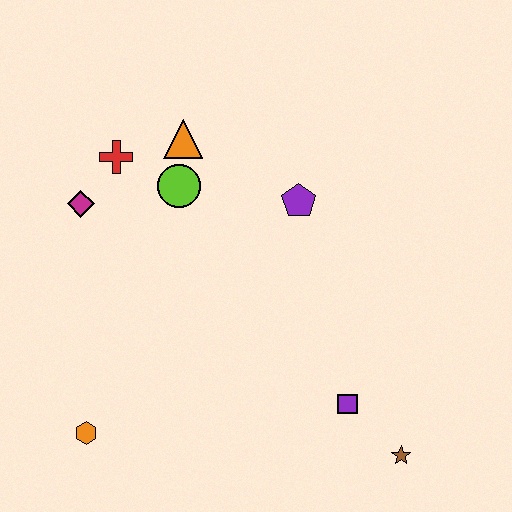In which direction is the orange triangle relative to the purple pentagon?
The orange triangle is to the left of the purple pentagon.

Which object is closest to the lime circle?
The orange triangle is closest to the lime circle.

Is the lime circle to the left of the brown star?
Yes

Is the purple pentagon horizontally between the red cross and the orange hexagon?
No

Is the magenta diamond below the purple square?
No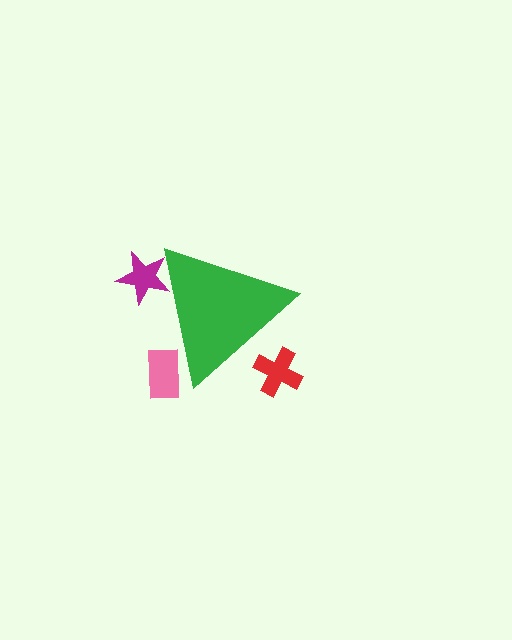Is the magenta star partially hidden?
Yes, the magenta star is partially hidden behind the green triangle.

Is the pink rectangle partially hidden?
Yes, the pink rectangle is partially hidden behind the green triangle.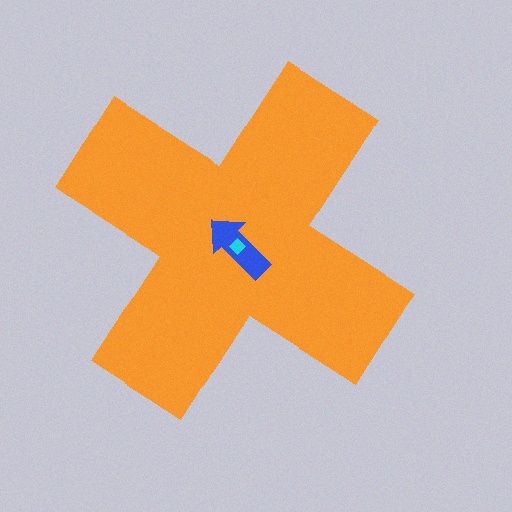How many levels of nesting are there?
3.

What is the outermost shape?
The orange cross.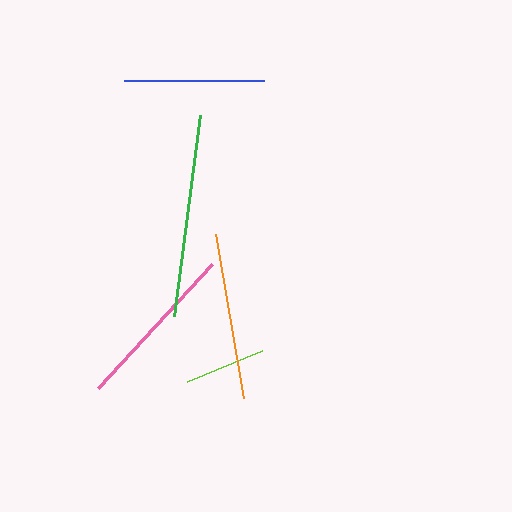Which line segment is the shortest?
The lime line is the shortest at approximately 81 pixels.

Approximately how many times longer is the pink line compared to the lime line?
The pink line is approximately 2.1 times the length of the lime line.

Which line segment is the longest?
The green line is the longest at approximately 203 pixels.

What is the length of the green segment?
The green segment is approximately 203 pixels long.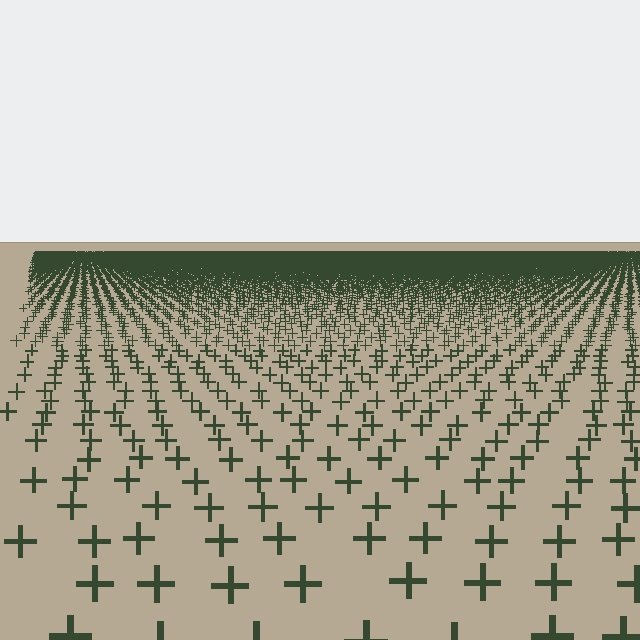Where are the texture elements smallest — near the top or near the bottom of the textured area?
Near the top.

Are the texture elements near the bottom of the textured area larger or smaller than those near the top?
Larger. Near the bottom, elements are closer to the viewer and appear at a bigger on-screen size.